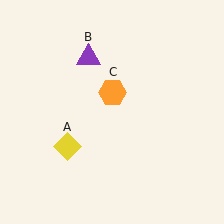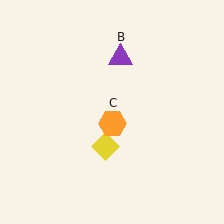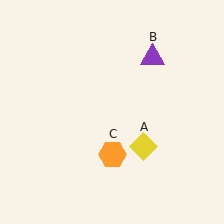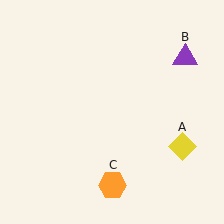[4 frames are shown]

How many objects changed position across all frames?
3 objects changed position: yellow diamond (object A), purple triangle (object B), orange hexagon (object C).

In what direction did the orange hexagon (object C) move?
The orange hexagon (object C) moved down.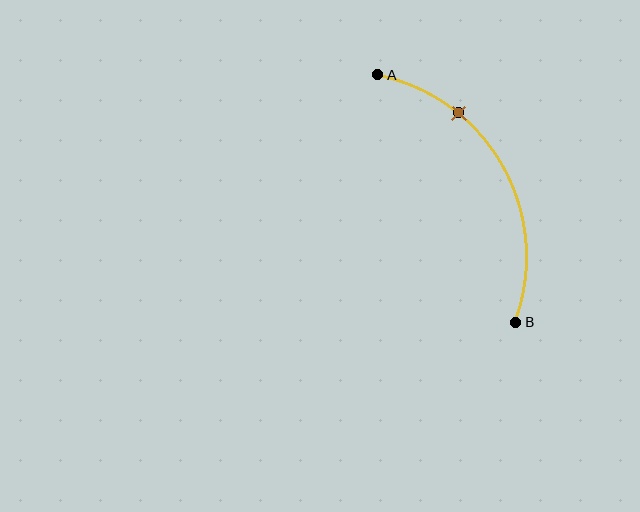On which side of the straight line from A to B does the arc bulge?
The arc bulges to the right of the straight line connecting A and B.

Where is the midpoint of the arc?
The arc midpoint is the point on the curve farthest from the straight line joining A and B. It sits to the right of that line.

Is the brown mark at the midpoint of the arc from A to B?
No. The brown mark lies on the arc but is closer to endpoint A. The arc midpoint would be at the point on the curve equidistant along the arc from both A and B.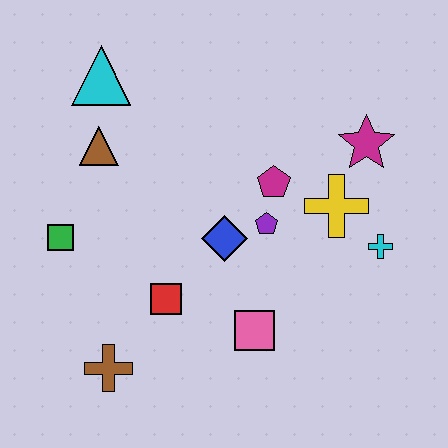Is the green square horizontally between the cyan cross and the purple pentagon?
No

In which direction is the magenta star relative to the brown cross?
The magenta star is to the right of the brown cross.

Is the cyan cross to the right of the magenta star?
Yes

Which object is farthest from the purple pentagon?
The cyan triangle is farthest from the purple pentagon.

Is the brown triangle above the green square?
Yes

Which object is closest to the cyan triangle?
The brown triangle is closest to the cyan triangle.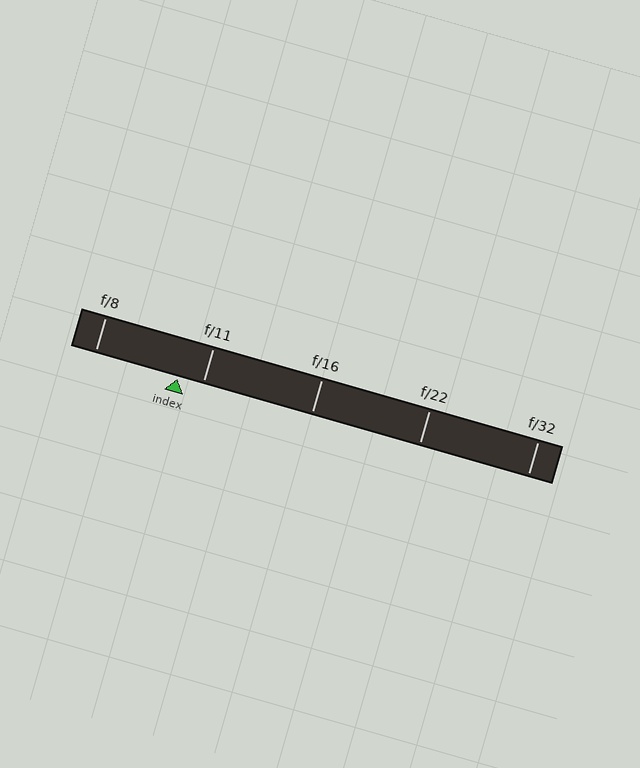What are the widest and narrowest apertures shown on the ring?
The widest aperture shown is f/8 and the narrowest is f/32.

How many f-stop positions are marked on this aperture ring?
There are 5 f-stop positions marked.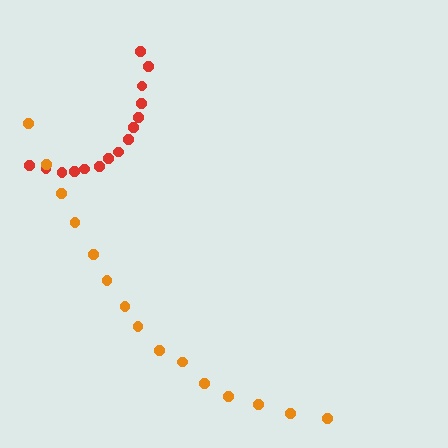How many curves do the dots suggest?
There are 2 distinct paths.